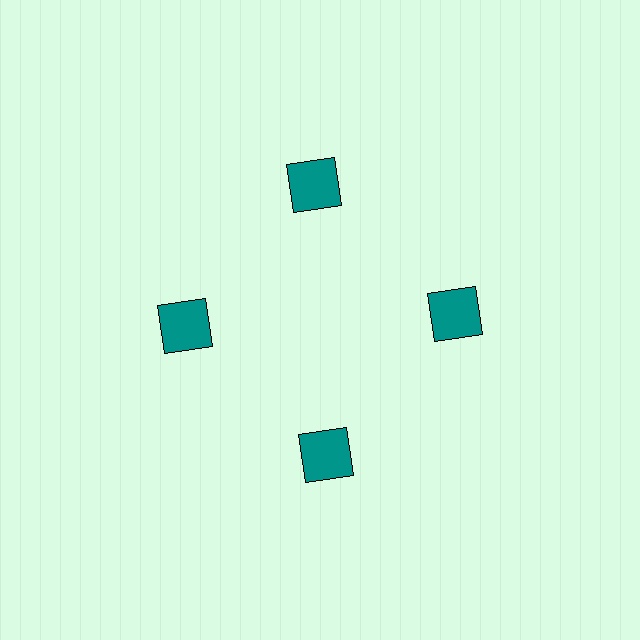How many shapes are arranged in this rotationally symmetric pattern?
There are 4 shapes, arranged in 4 groups of 1.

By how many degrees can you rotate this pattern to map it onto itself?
The pattern maps onto itself every 90 degrees of rotation.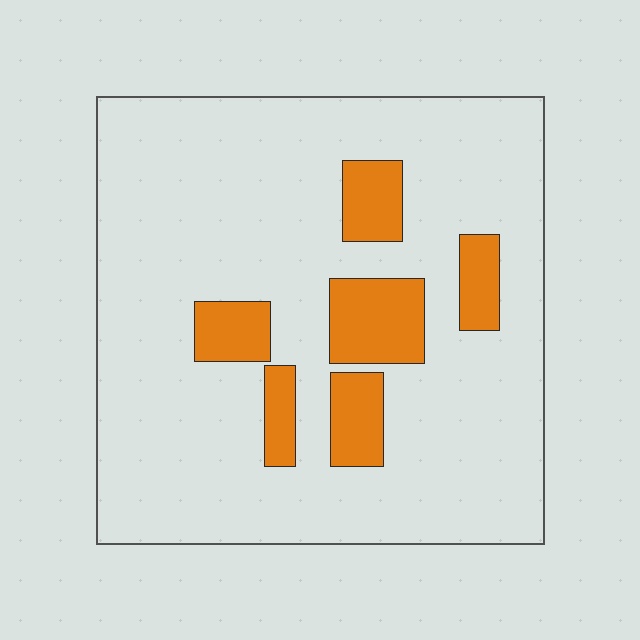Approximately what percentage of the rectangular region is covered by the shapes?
Approximately 15%.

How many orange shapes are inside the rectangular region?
6.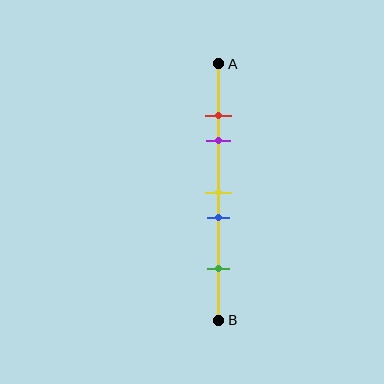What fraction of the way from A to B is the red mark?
The red mark is approximately 20% (0.2) of the way from A to B.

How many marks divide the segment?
There are 5 marks dividing the segment.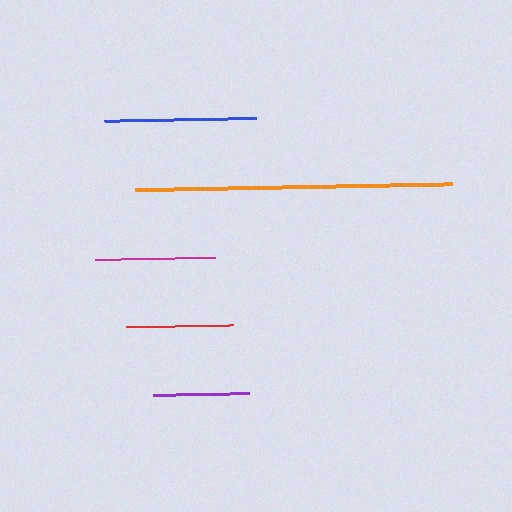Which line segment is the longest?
The orange line is the longest at approximately 316 pixels.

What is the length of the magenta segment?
The magenta segment is approximately 120 pixels long.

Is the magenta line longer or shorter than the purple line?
The magenta line is longer than the purple line.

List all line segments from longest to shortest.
From longest to shortest: orange, blue, magenta, red, purple.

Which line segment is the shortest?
The purple line is the shortest at approximately 96 pixels.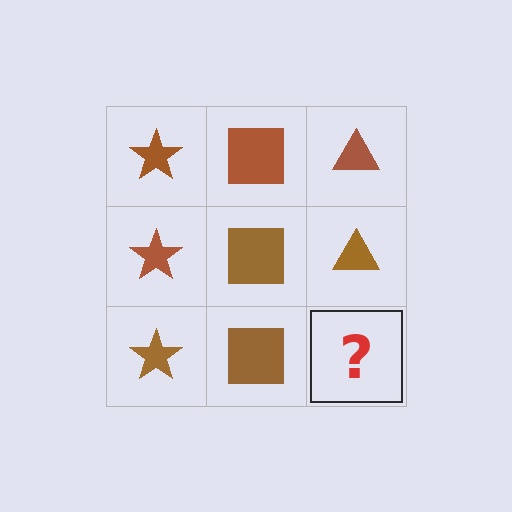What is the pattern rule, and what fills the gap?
The rule is that each column has a consistent shape. The gap should be filled with a brown triangle.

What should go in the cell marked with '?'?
The missing cell should contain a brown triangle.